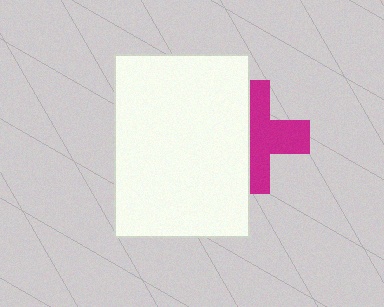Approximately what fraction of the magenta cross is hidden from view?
Roughly 45% of the magenta cross is hidden behind the white rectangle.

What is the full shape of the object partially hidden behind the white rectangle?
The partially hidden object is a magenta cross.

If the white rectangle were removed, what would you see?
You would see the complete magenta cross.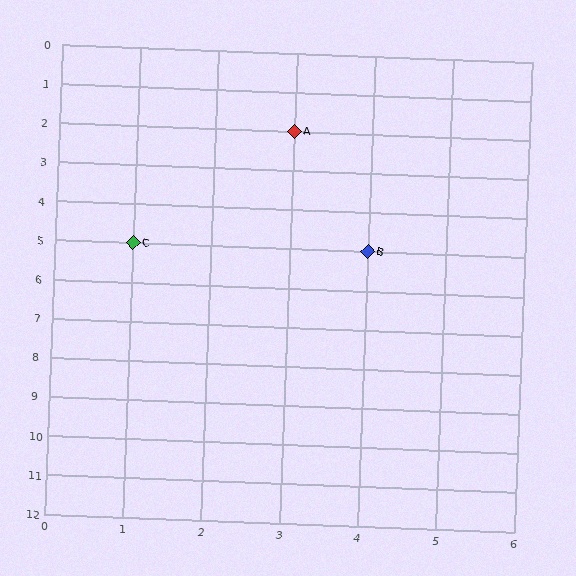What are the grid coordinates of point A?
Point A is at grid coordinates (3, 2).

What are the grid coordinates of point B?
Point B is at grid coordinates (4, 5).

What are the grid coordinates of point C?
Point C is at grid coordinates (1, 5).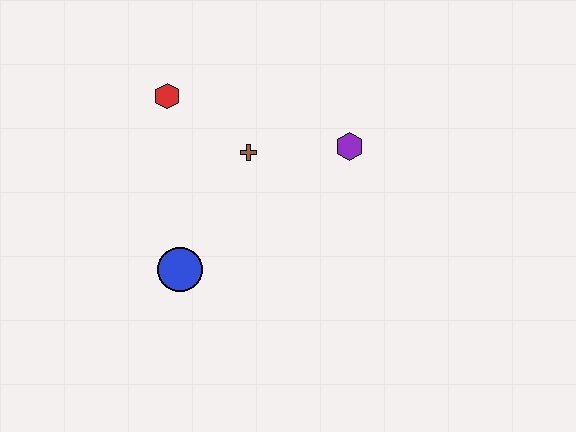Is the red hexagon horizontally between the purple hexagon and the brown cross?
No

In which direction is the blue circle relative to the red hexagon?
The blue circle is below the red hexagon.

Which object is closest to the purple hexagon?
The brown cross is closest to the purple hexagon.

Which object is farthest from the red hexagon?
The purple hexagon is farthest from the red hexagon.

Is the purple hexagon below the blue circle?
No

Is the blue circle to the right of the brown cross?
No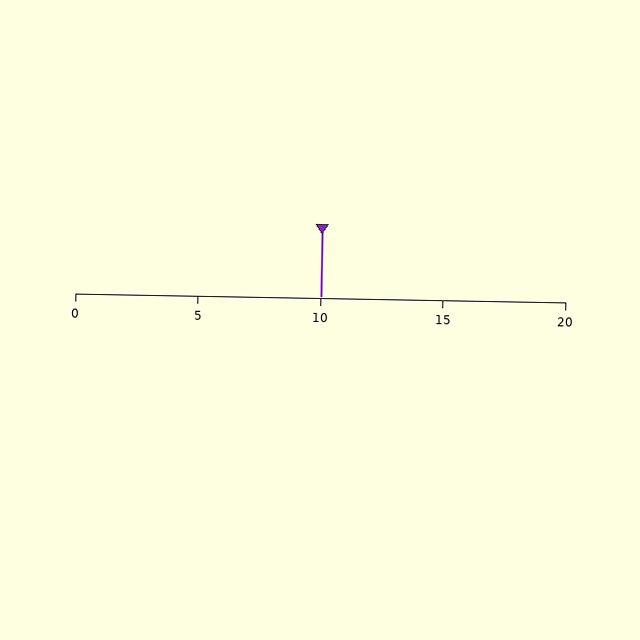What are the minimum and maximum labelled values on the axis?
The axis runs from 0 to 20.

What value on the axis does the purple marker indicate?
The marker indicates approximately 10.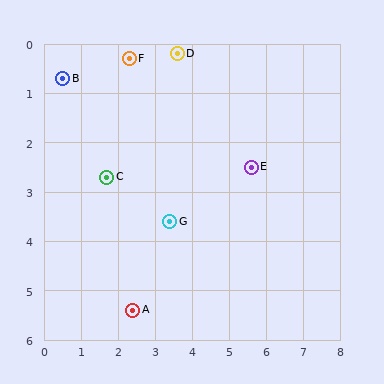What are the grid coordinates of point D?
Point D is at approximately (3.6, 0.2).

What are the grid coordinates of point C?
Point C is at approximately (1.7, 2.7).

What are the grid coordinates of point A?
Point A is at approximately (2.4, 5.4).